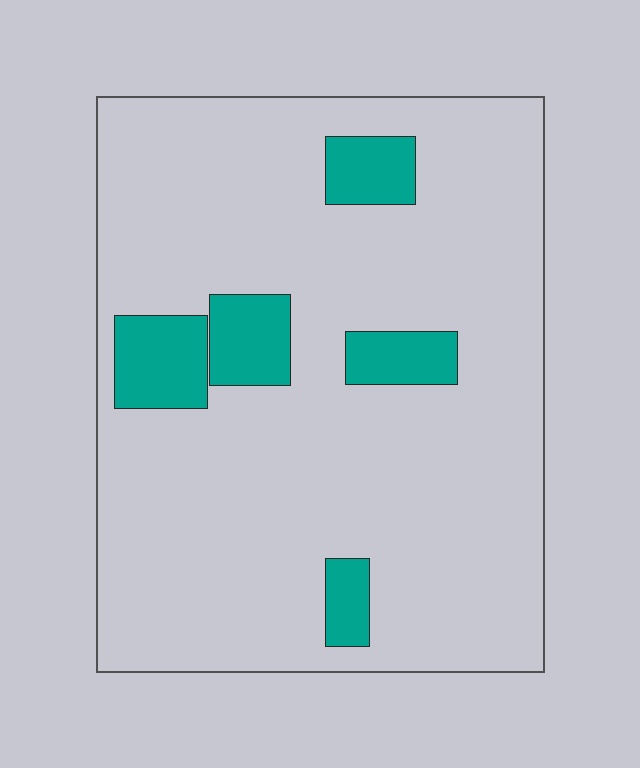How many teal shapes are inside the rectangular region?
5.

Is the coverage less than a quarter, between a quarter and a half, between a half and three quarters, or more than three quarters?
Less than a quarter.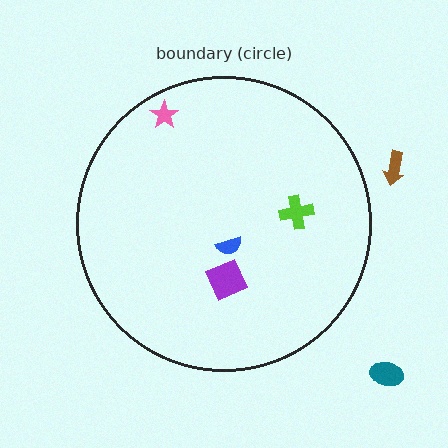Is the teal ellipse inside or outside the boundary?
Outside.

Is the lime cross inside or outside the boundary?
Inside.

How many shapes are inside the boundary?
4 inside, 2 outside.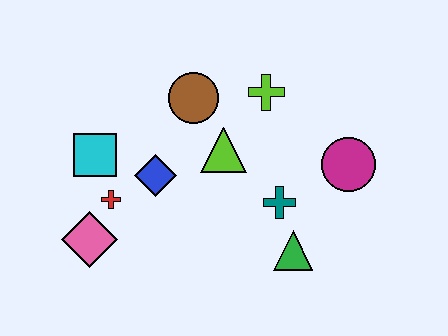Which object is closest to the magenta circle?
The teal cross is closest to the magenta circle.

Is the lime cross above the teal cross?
Yes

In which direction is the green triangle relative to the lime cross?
The green triangle is below the lime cross.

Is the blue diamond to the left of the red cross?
No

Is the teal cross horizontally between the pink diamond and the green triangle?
Yes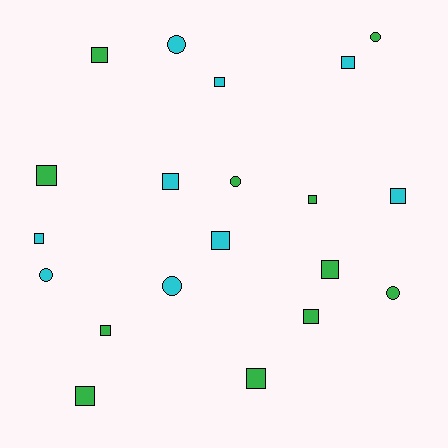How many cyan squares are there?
There are 6 cyan squares.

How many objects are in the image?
There are 20 objects.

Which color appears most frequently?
Green, with 11 objects.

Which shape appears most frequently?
Square, with 14 objects.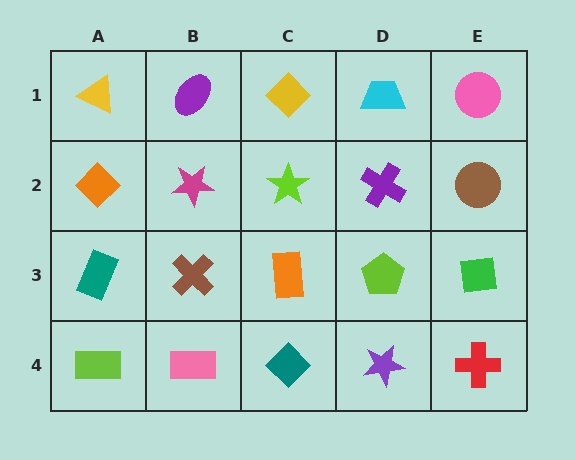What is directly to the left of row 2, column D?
A lime star.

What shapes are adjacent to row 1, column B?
A magenta star (row 2, column B), a yellow triangle (row 1, column A), a yellow diamond (row 1, column C).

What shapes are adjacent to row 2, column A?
A yellow triangle (row 1, column A), a teal rectangle (row 3, column A), a magenta star (row 2, column B).